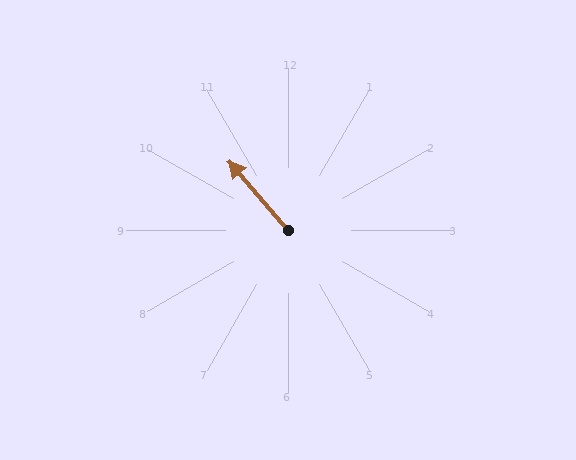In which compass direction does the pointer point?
Northwest.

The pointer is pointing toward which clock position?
Roughly 11 o'clock.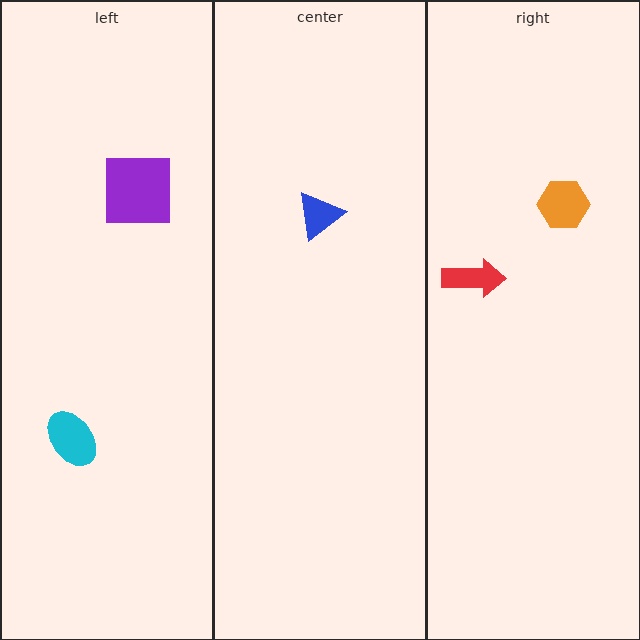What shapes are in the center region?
The blue triangle.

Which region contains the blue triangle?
The center region.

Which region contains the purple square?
The left region.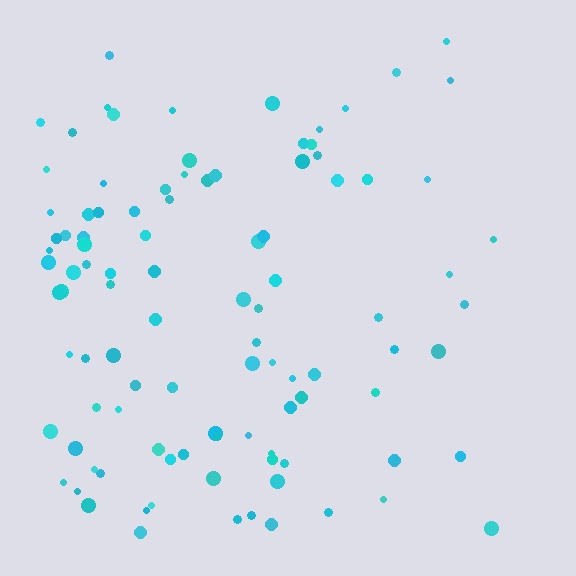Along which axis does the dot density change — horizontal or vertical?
Horizontal.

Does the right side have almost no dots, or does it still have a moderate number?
Still a moderate number, just noticeably fewer than the left.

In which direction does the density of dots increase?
From right to left, with the left side densest.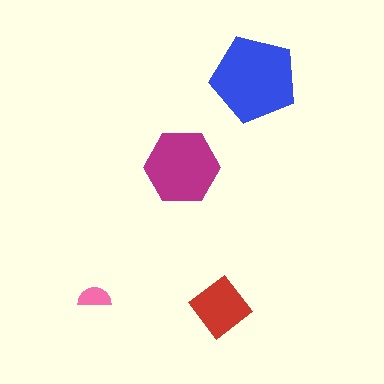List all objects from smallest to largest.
The pink semicircle, the red diamond, the magenta hexagon, the blue pentagon.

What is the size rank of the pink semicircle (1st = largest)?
4th.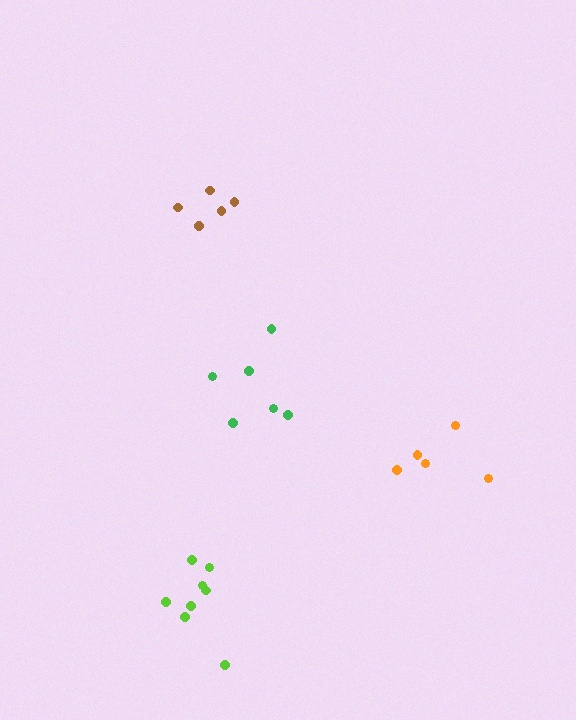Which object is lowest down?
The lime cluster is bottommost.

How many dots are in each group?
Group 1: 5 dots, Group 2: 6 dots, Group 3: 8 dots, Group 4: 5 dots (24 total).